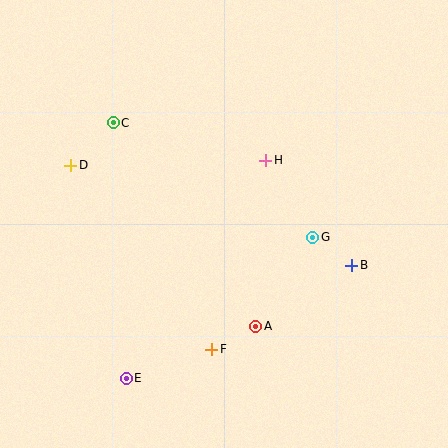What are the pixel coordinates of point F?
Point F is at (212, 349).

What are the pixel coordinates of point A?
Point A is at (256, 326).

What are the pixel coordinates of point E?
Point E is at (126, 378).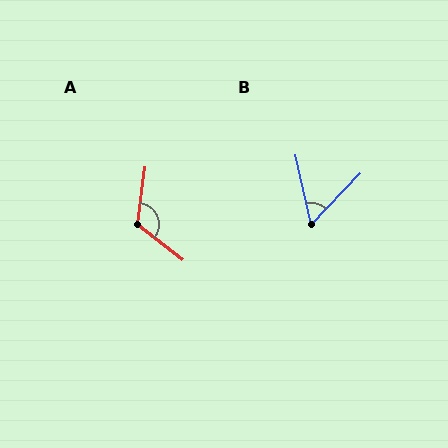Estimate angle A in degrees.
Approximately 120 degrees.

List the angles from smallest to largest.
B (56°), A (120°).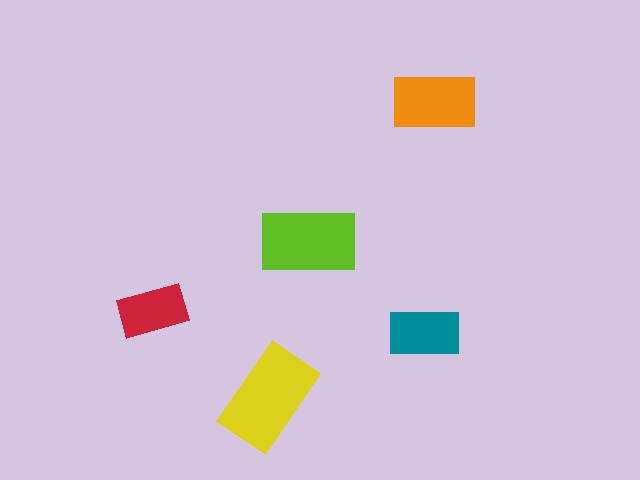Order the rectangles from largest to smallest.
the yellow one, the lime one, the orange one, the teal one, the red one.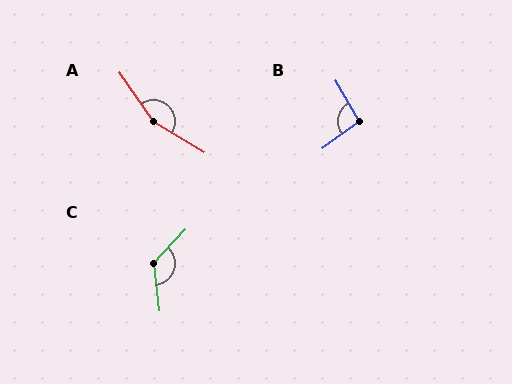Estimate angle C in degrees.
Approximately 130 degrees.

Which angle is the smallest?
B, at approximately 96 degrees.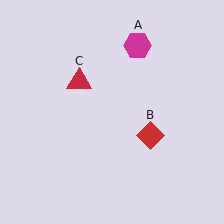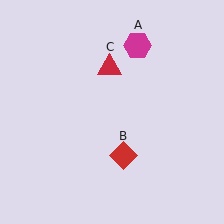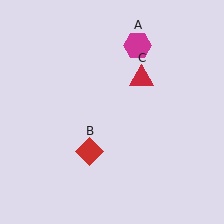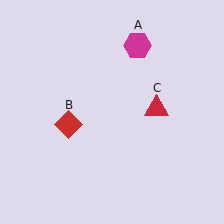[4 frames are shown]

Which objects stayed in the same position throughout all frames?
Magenta hexagon (object A) remained stationary.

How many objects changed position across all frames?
2 objects changed position: red diamond (object B), red triangle (object C).